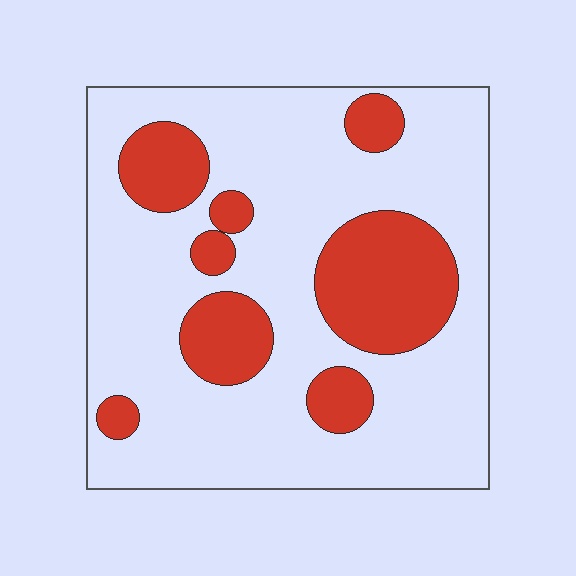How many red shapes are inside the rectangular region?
8.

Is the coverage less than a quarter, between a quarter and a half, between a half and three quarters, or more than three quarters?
Between a quarter and a half.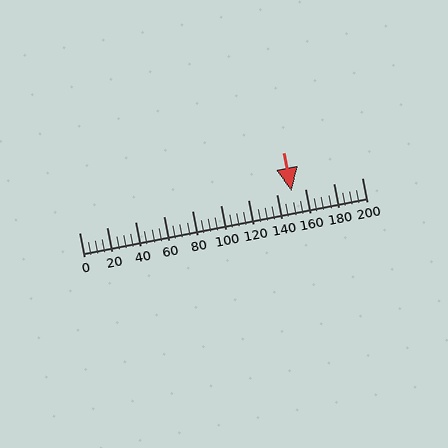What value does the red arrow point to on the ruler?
The red arrow points to approximately 150.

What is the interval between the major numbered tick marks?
The major tick marks are spaced 20 units apart.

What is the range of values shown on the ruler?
The ruler shows values from 0 to 200.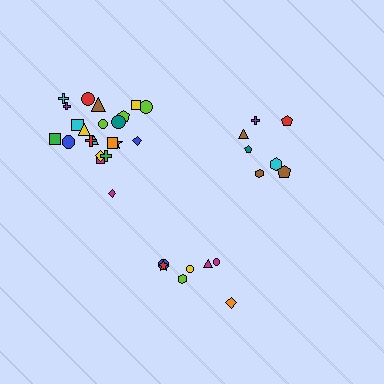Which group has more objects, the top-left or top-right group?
The top-left group.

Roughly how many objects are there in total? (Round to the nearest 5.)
Roughly 35 objects in total.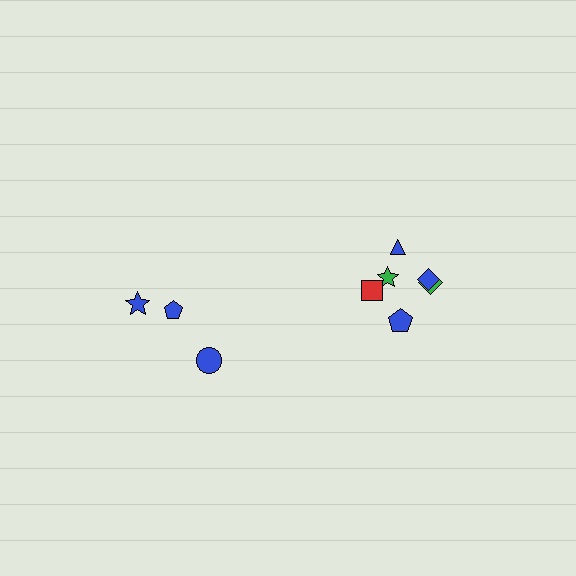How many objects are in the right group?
There are 6 objects.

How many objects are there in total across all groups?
There are 9 objects.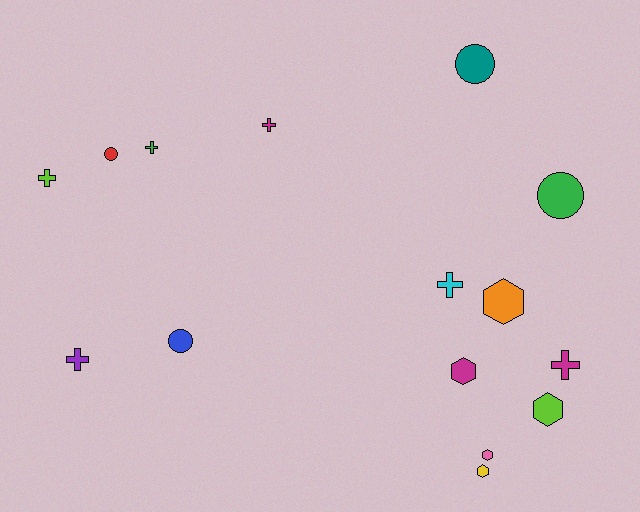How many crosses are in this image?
There are 6 crosses.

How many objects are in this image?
There are 15 objects.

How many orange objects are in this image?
There is 1 orange object.